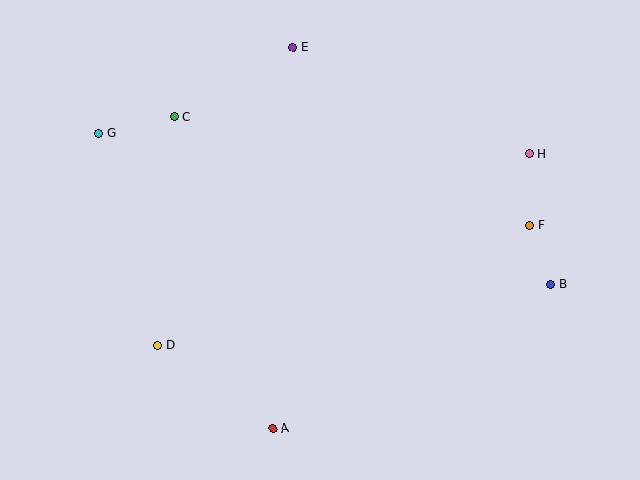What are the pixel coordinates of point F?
Point F is at (530, 226).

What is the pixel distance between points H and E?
The distance between H and E is 259 pixels.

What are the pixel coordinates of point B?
Point B is at (550, 284).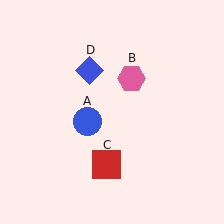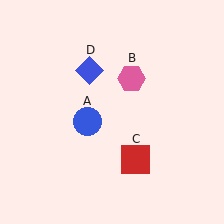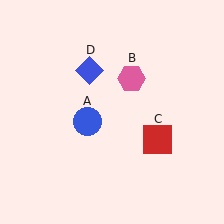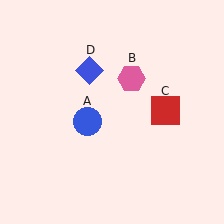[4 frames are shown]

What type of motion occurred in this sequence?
The red square (object C) rotated counterclockwise around the center of the scene.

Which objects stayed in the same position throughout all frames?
Blue circle (object A) and pink hexagon (object B) and blue diamond (object D) remained stationary.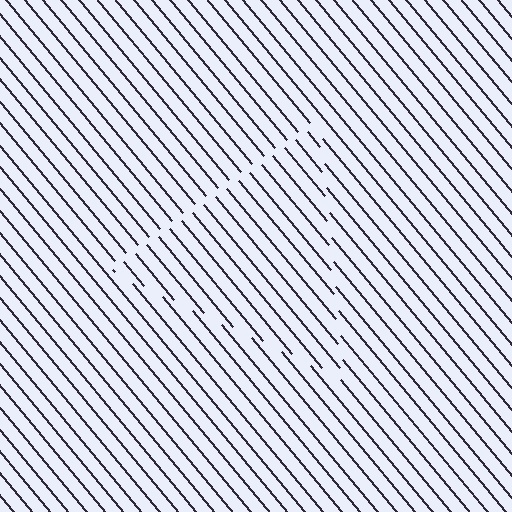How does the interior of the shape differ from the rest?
The interior of the shape contains the same grating, shifted by half a period — the contour is defined by the phase discontinuity where line-ends from the inner and outer gratings abut.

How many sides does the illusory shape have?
3 sides — the line-ends trace a triangle.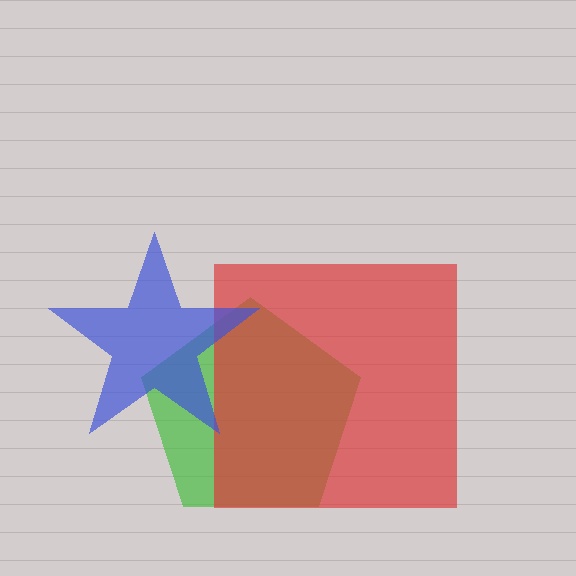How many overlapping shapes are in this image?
There are 3 overlapping shapes in the image.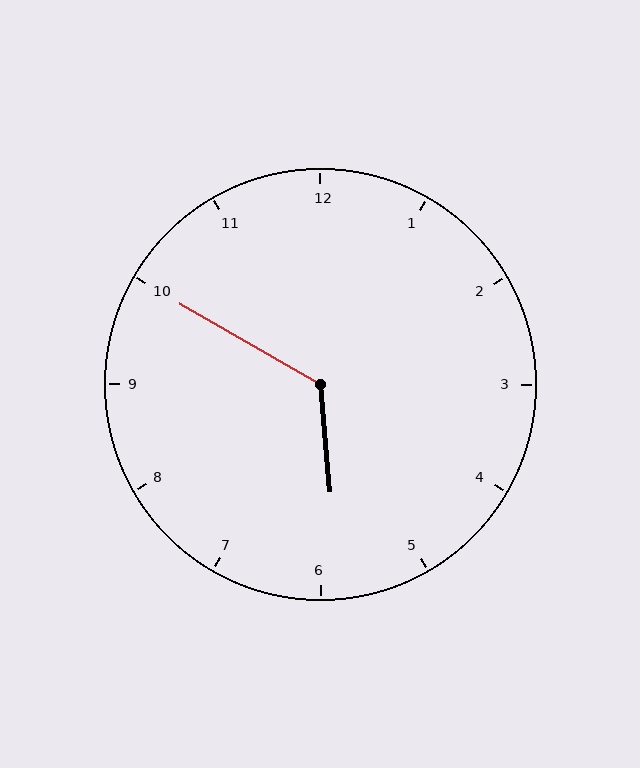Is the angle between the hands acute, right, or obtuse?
It is obtuse.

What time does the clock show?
5:50.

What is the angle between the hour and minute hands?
Approximately 125 degrees.